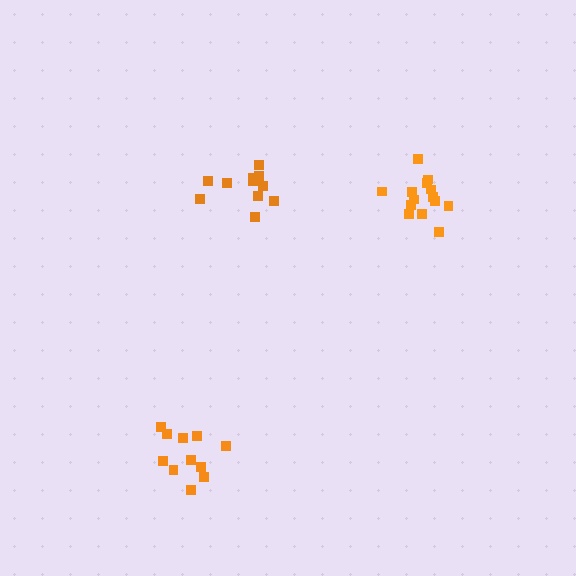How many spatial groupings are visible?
There are 3 spatial groupings.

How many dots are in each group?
Group 1: 14 dots, Group 2: 11 dots, Group 3: 11 dots (36 total).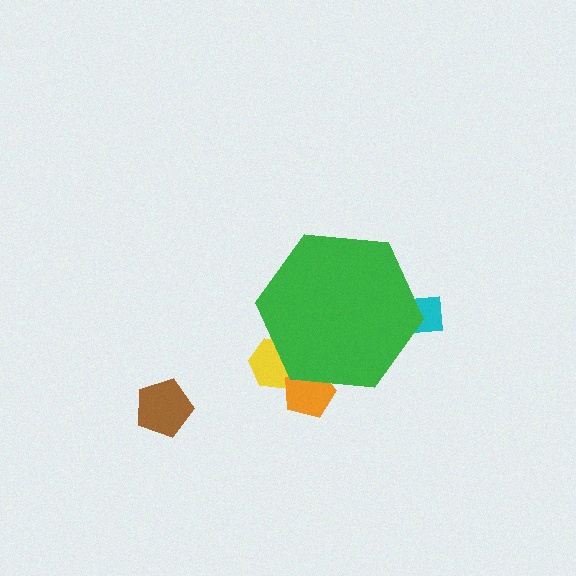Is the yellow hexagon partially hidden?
Yes, the yellow hexagon is partially hidden behind the green hexagon.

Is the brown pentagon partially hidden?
No, the brown pentagon is fully visible.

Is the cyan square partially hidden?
Yes, the cyan square is partially hidden behind the green hexagon.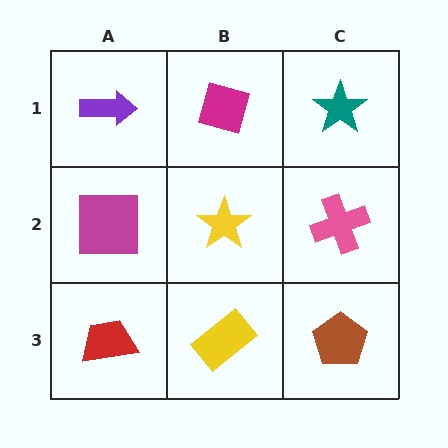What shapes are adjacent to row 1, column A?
A magenta square (row 2, column A), a magenta diamond (row 1, column B).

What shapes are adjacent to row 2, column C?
A teal star (row 1, column C), a brown pentagon (row 3, column C), a yellow star (row 2, column B).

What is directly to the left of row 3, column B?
A red trapezoid.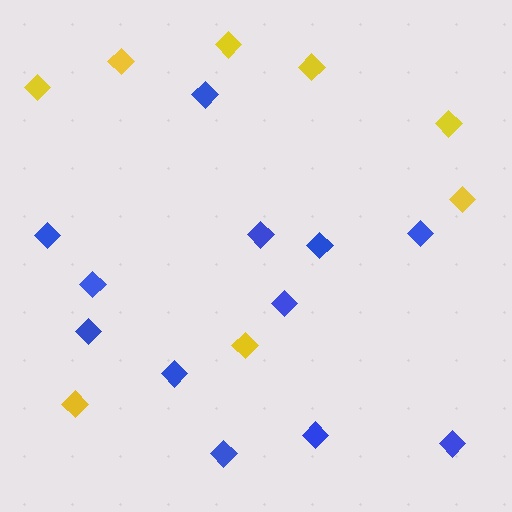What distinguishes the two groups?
There are 2 groups: one group of blue diamonds (12) and one group of yellow diamonds (8).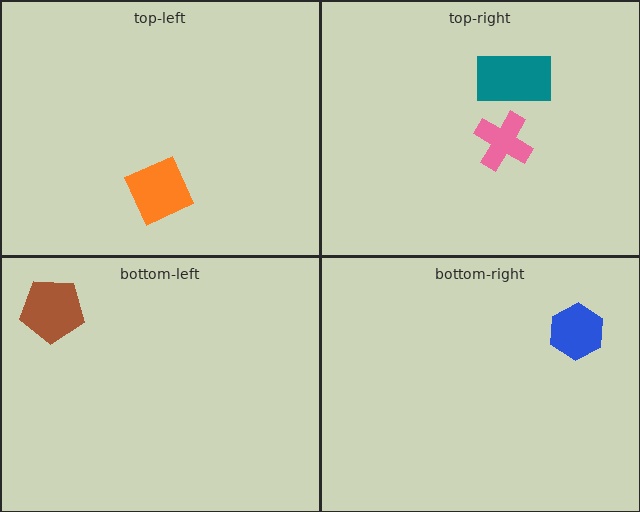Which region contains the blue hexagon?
The bottom-right region.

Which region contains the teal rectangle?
The top-right region.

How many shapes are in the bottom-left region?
1.